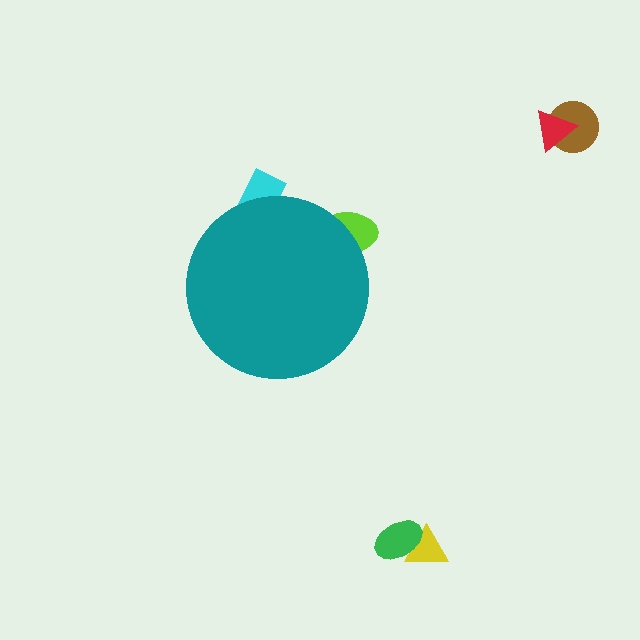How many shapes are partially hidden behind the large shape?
2 shapes are partially hidden.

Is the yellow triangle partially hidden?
No, the yellow triangle is fully visible.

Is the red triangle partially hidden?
No, the red triangle is fully visible.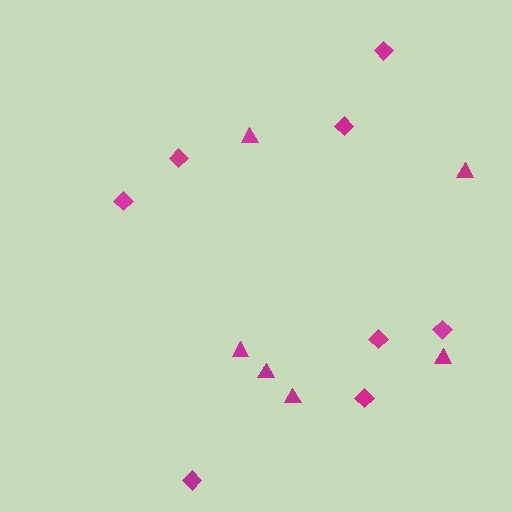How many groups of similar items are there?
There are 2 groups: one group of triangles (6) and one group of diamonds (8).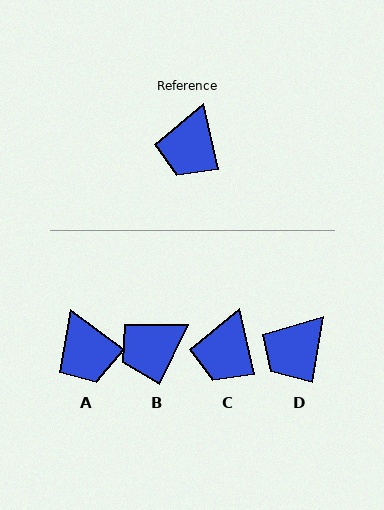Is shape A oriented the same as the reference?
No, it is off by about 40 degrees.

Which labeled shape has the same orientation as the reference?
C.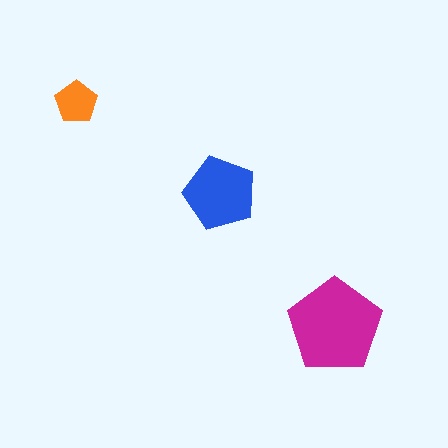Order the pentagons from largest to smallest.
the magenta one, the blue one, the orange one.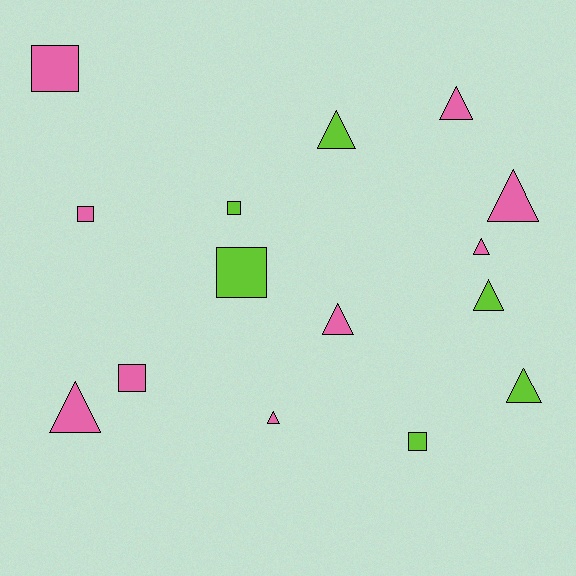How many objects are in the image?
There are 15 objects.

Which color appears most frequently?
Pink, with 9 objects.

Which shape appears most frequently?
Triangle, with 9 objects.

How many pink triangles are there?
There are 6 pink triangles.